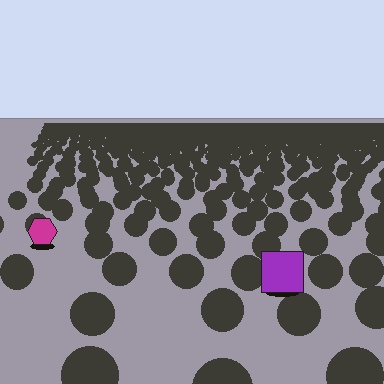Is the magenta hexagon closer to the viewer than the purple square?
No. The purple square is closer — you can tell from the texture gradient: the ground texture is coarser near it.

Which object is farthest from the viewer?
The magenta hexagon is farthest from the viewer. It appears smaller and the ground texture around it is denser.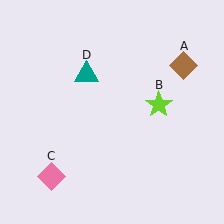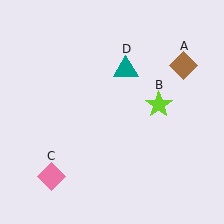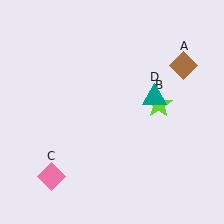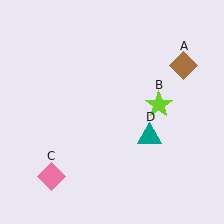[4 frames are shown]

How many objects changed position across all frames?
1 object changed position: teal triangle (object D).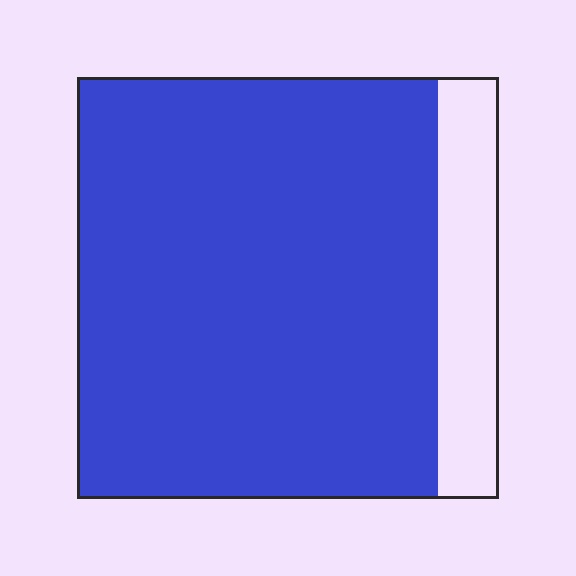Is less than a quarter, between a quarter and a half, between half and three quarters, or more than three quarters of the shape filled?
More than three quarters.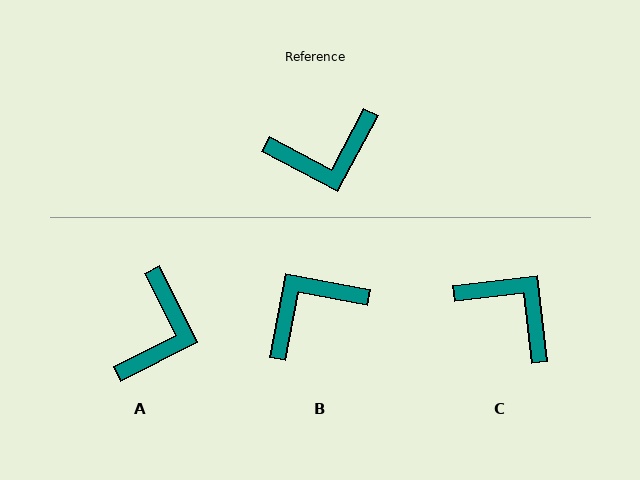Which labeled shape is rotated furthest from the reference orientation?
B, about 163 degrees away.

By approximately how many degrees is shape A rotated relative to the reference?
Approximately 55 degrees counter-clockwise.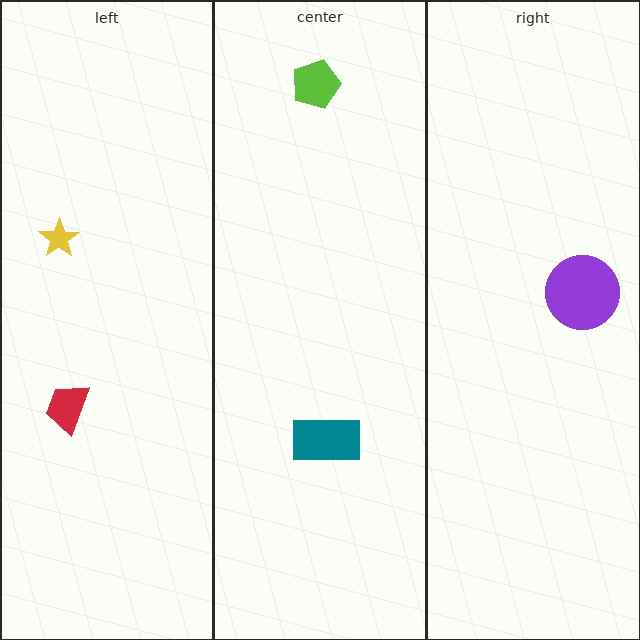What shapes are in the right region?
The purple circle.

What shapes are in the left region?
The red trapezoid, the yellow star.